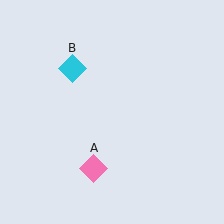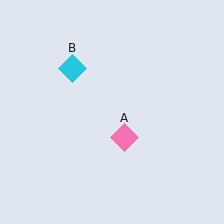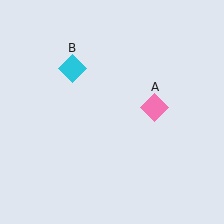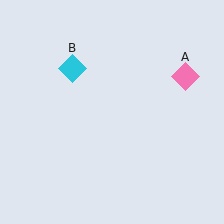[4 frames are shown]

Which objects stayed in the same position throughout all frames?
Cyan diamond (object B) remained stationary.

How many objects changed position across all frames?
1 object changed position: pink diamond (object A).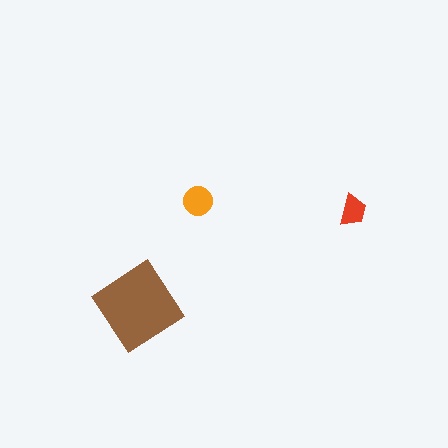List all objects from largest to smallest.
The brown diamond, the orange circle, the red trapezoid.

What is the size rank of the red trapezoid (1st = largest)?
3rd.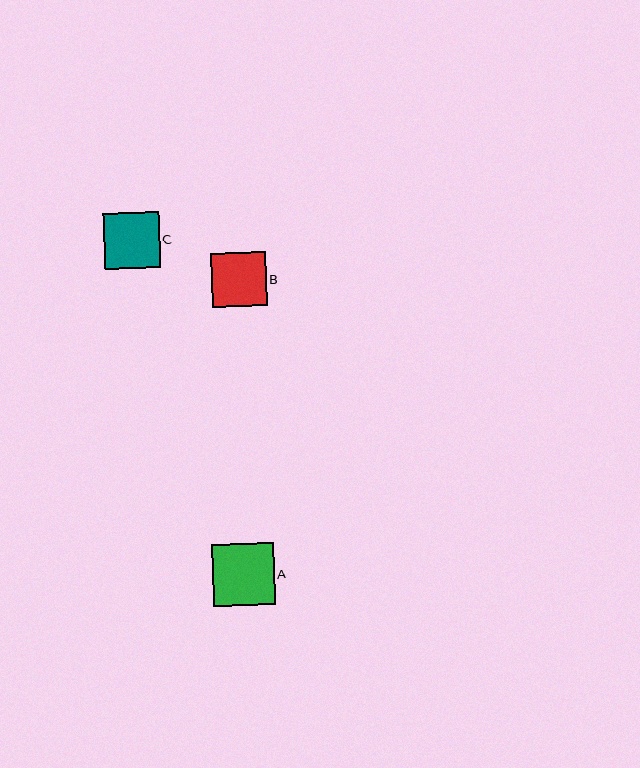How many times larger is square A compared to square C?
Square A is approximately 1.1 times the size of square C.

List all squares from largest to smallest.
From largest to smallest: A, C, B.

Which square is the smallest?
Square B is the smallest with a size of approximately 55 pixels.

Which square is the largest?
Square A is the largest with a size of approximately 62 pixels.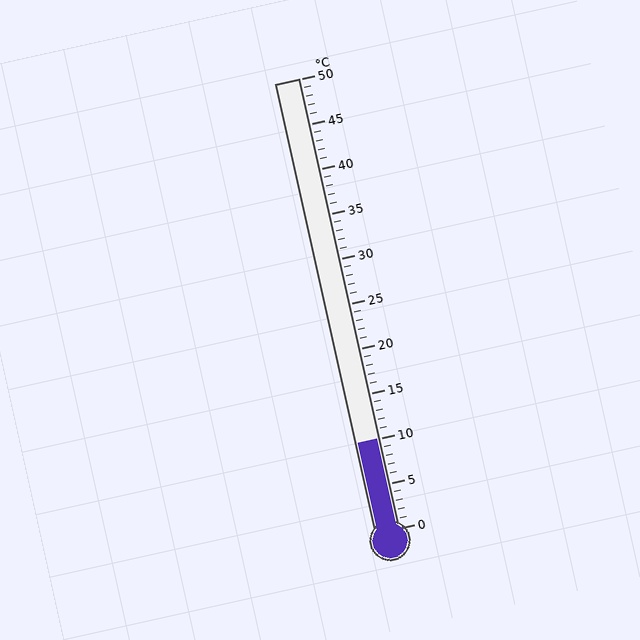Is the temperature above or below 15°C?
The temperature is below 15°C.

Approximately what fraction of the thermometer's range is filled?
The thermometer is filled to approximately 20% of its range.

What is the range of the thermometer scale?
The thermometer scale ranges from 0°C to 50°C.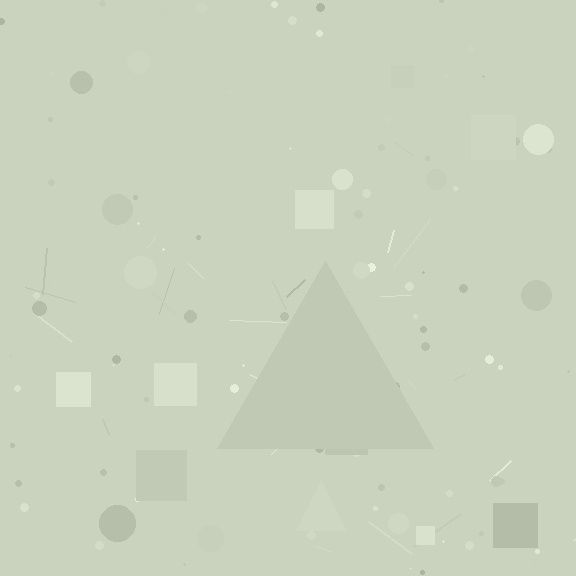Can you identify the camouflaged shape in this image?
The camouflaged shape is a triangle.